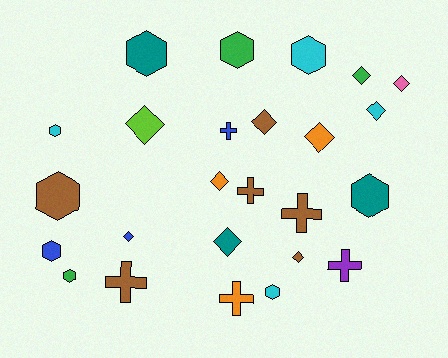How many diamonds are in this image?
There are 10 diamonds.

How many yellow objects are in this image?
There are no yellow objects.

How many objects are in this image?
There are 25 objects.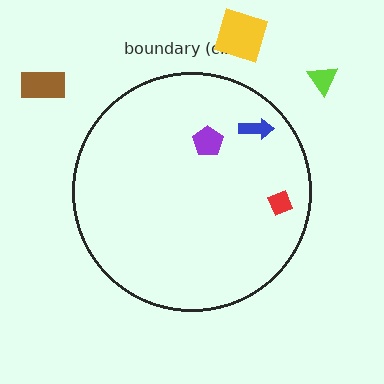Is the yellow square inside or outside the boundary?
Outside.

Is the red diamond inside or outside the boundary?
Inside.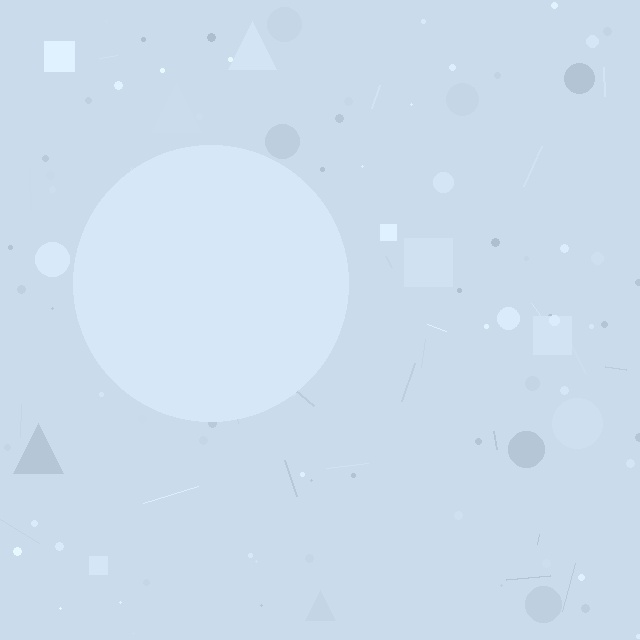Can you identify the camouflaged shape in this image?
The camouflaged shape is a circle.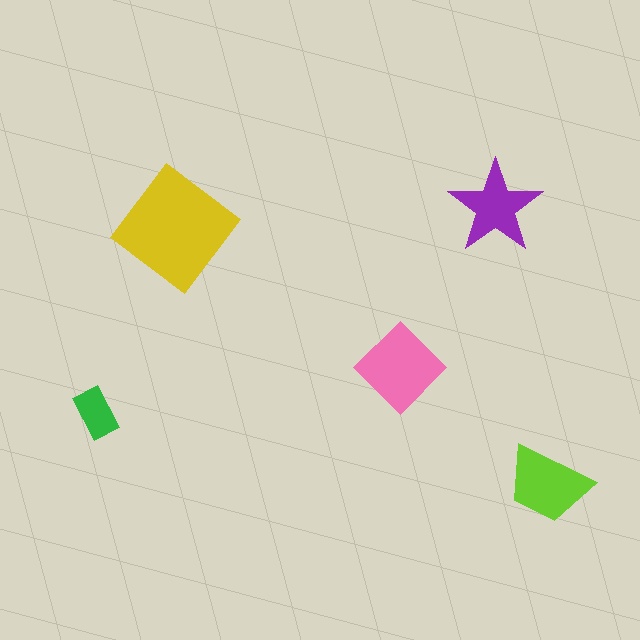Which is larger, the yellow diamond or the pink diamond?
The yellow diamond.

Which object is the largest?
The yellow diamond.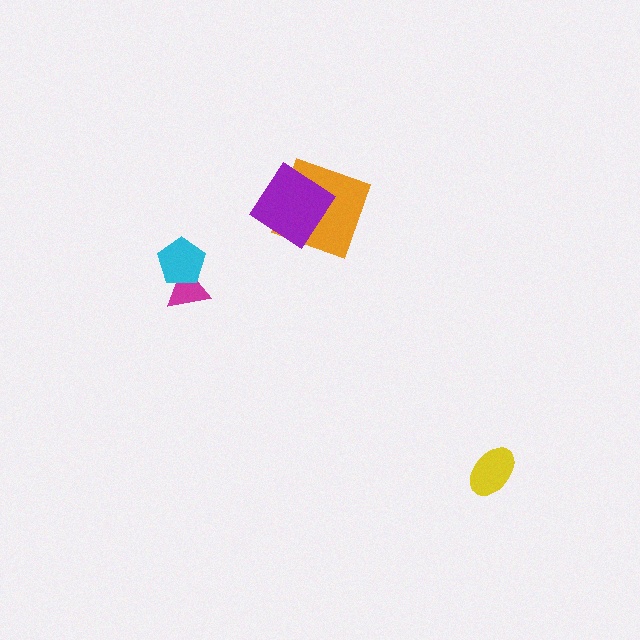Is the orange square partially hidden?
Yes, it is partially covered by another shape.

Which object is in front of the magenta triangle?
The cyan pentagon is in front of the magenta triangle.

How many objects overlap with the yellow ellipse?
0 objects overlap with the yellow ellipse.